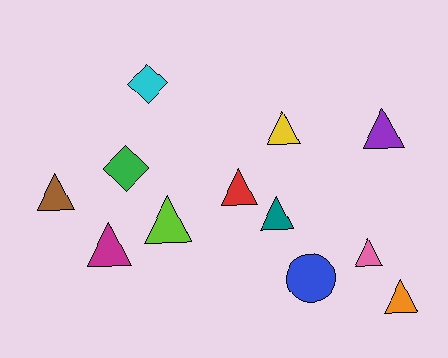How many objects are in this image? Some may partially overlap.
There are 12 objects.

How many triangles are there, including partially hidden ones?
There are 9 triangles.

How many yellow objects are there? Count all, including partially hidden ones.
There is 1 yellow object.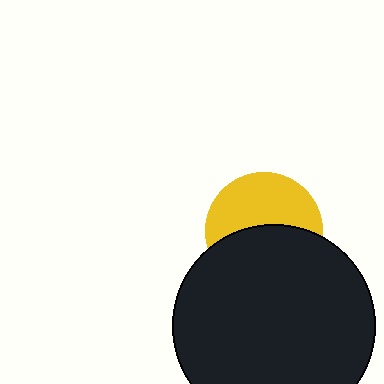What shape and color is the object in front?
The object in front is a black circle.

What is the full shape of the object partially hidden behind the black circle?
The partially hidden object is a yellow circle.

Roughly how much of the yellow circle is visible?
About half of it is visible (roughly 49%).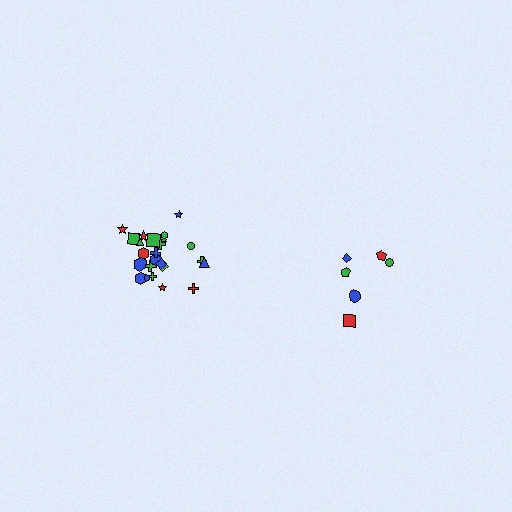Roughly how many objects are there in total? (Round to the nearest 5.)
Roughly 30 objects in total.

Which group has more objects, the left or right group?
The left group.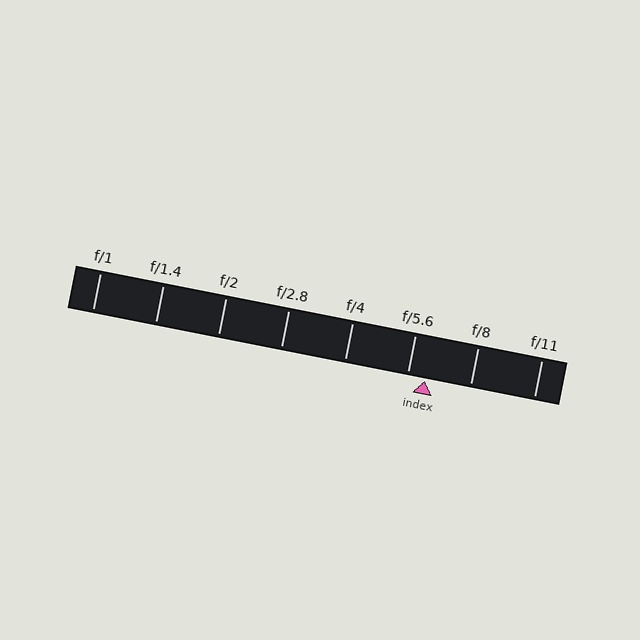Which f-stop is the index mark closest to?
The index mark is closest to f/5.6.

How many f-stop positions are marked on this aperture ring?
There are 8 f-stop positions marked.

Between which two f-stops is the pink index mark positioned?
The index mark is between f/5.6 and f/8.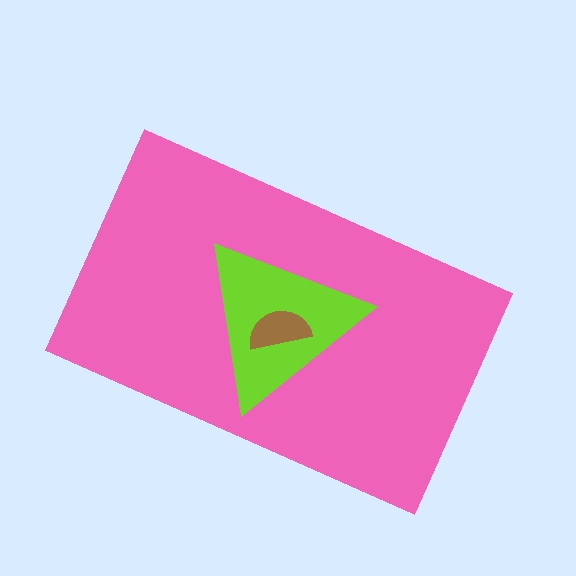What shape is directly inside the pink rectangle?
The lime triangle.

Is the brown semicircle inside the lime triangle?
Yes.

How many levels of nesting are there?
3.